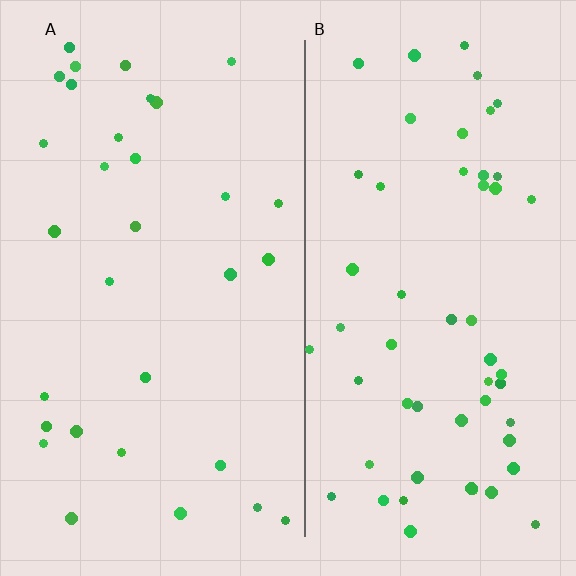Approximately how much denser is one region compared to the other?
Approximately 1.8× — region B over region A.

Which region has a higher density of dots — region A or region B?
B (the right).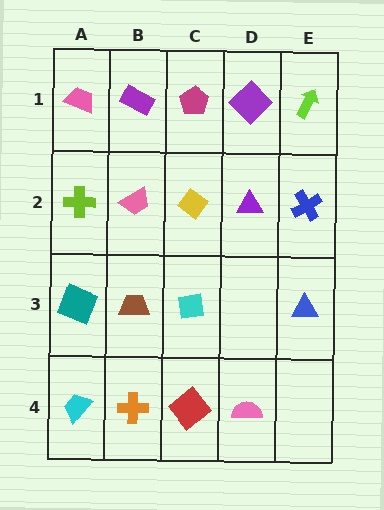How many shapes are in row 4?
4 shapes.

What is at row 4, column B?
An orange cross.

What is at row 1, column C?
A magenta pentagon.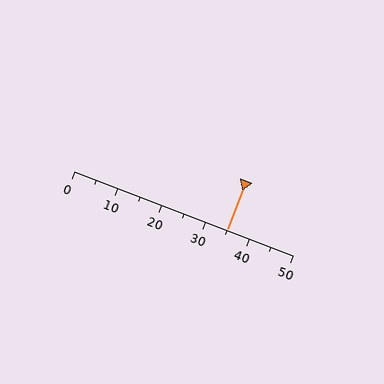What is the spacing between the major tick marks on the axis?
The major ticks are spaced 10 apart.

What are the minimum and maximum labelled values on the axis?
The axis runs from 0 to 50.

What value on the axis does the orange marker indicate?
The marker indicates approximately 35.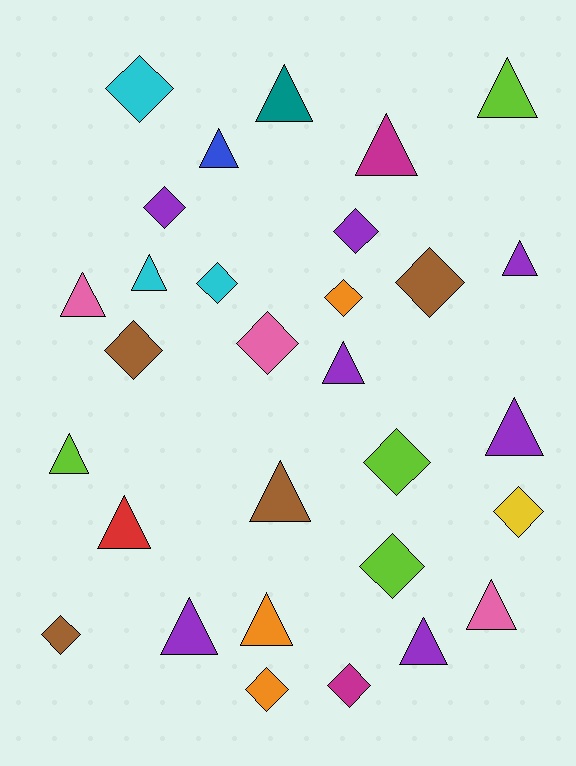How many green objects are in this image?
There are no green objects.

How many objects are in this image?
There are 30 objects.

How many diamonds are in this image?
There are 14 diamonds.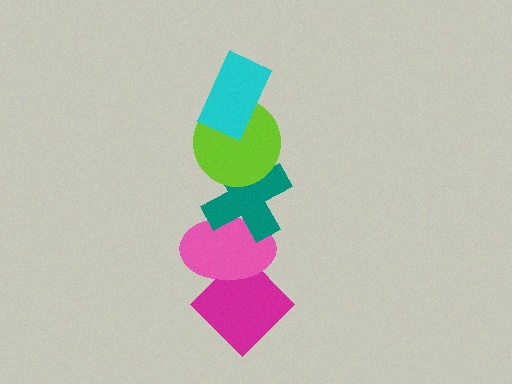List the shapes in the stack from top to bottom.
From top to bottom: the cyan rectangle, the lime circle, the teal cross, the pink ellipse, the magenta diamond.